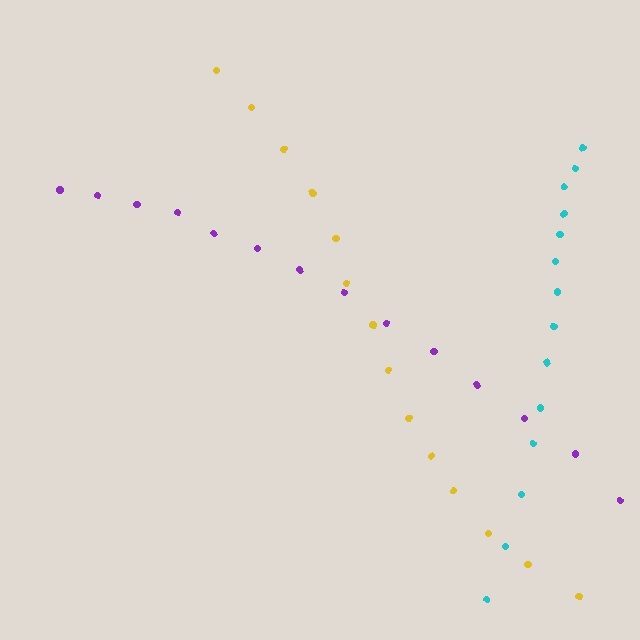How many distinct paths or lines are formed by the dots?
There are 3 distinct paths.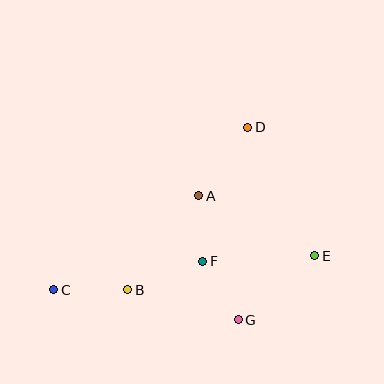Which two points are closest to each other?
Points A and F are closest to each other.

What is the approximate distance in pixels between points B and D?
The distance between B and D is approximately 202 pixels.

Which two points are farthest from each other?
Points C and E are farthest from each other.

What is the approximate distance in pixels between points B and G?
The distance between B and G is approximately 115 pixels.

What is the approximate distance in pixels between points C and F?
The distance between C and F is approximately 152 pixels.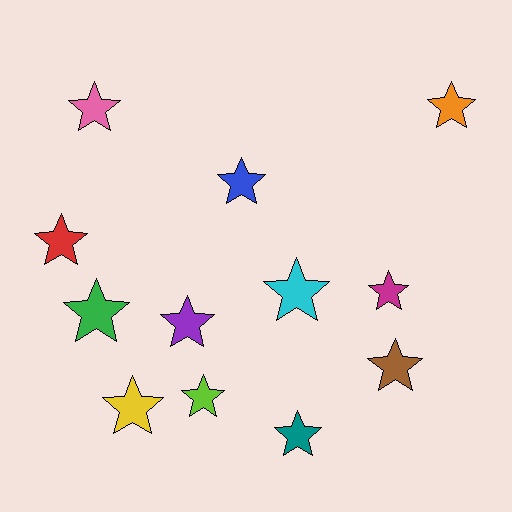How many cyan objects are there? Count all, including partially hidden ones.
There is 1 cyan object.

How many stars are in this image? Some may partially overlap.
There are 12 stars.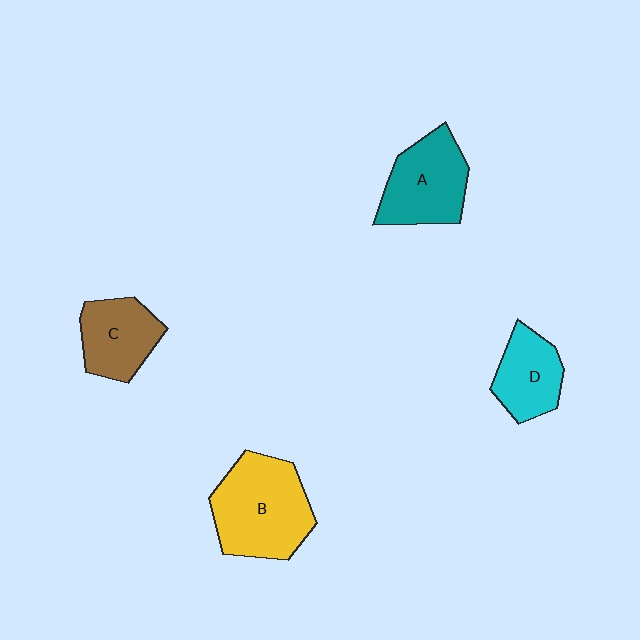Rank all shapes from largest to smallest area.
From largest to smallest: B (yellow), A (teal), C (brown), D (cyan).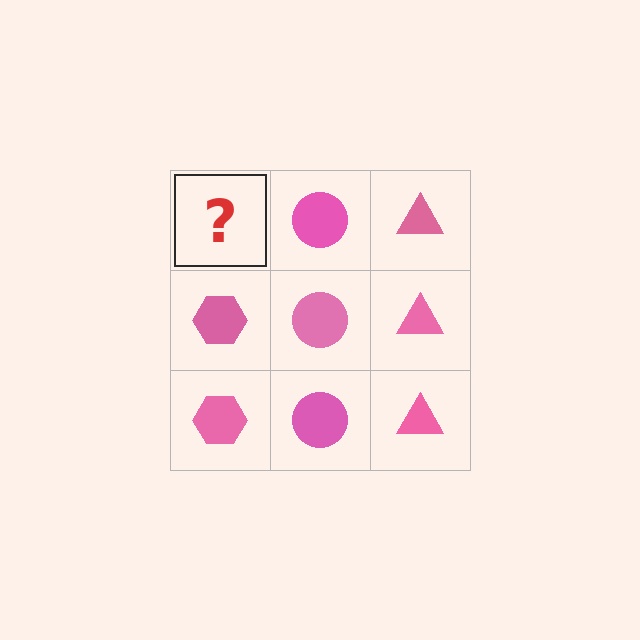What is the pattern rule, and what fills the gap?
The rule is that each column has a consistent shape. The gap should be filled with a pink hexagon.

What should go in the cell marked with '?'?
The missing cell should contain a pink hexagon.